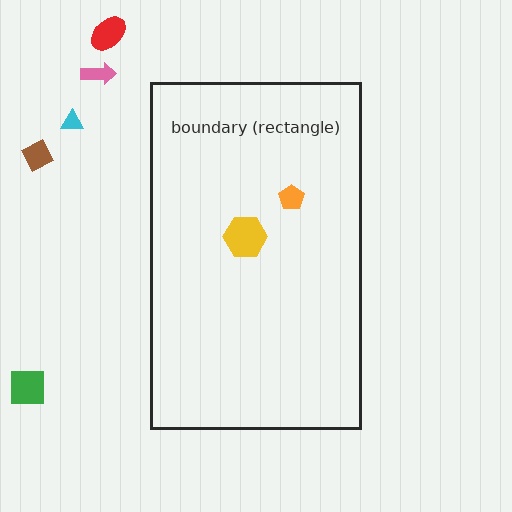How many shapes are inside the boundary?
2 inside, 5 outside.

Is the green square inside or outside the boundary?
Outside.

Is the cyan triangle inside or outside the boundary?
Outside.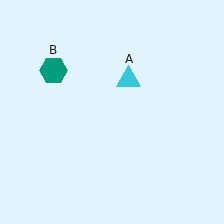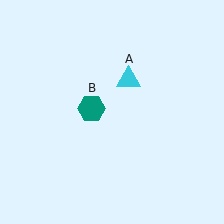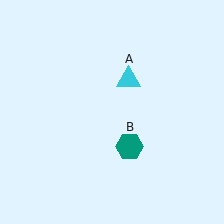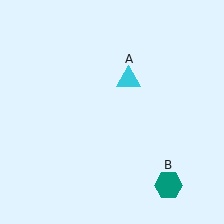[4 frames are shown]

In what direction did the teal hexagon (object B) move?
The teal hexagon (object B) moved down and to the right.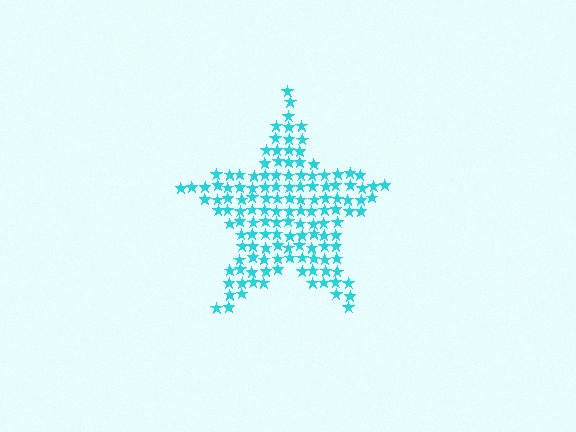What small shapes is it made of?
It is made of small stars.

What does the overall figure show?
The overall figure shows a star.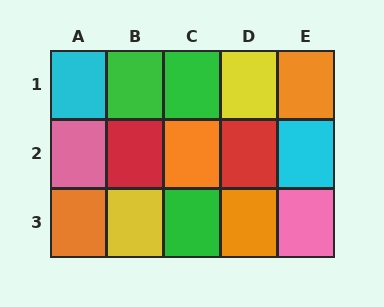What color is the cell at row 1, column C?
Green.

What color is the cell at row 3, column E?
Pink.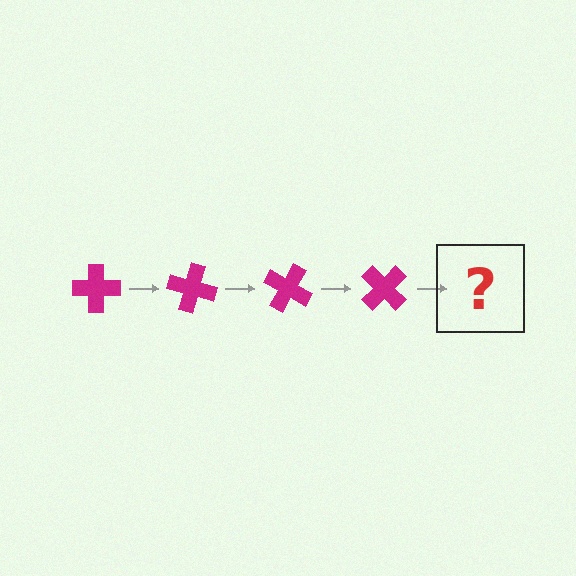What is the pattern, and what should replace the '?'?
The pattern is that the cross rotates 15 degrees each step. The '?' should be a magenta cross rotated 60 degrees.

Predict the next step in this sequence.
The next step is a magenta cross rotated 60 degrees.